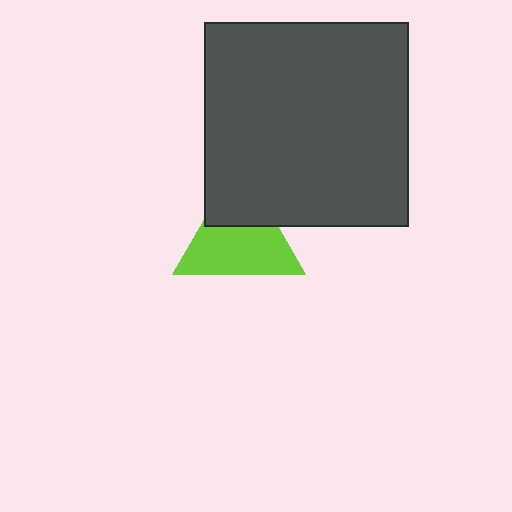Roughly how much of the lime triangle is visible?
Most of it is visible (roughly 65%).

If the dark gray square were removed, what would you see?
You would see the complete lime triangle.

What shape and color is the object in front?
The object in front is a dark gray square.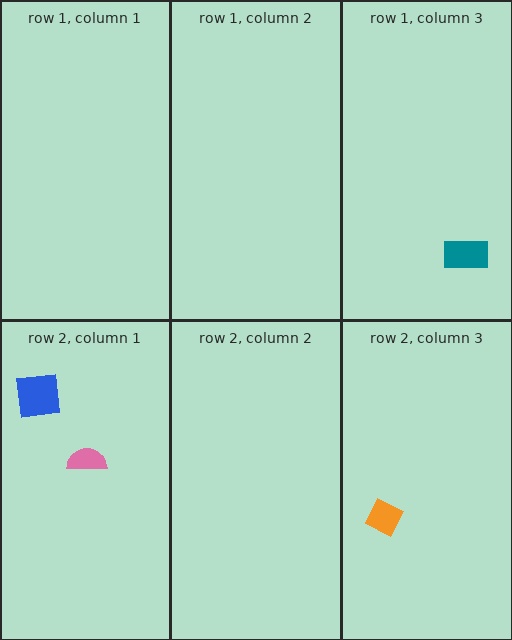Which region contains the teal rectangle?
The row 1, column 3 region.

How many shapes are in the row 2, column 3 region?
1.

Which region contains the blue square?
The row 2, column 1 region.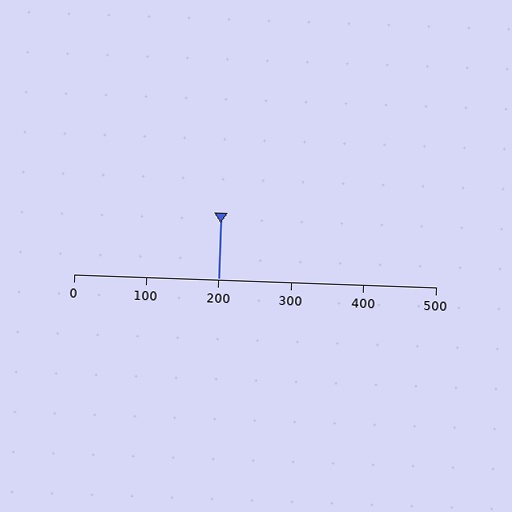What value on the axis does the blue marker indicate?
The marker indicates approximately 200.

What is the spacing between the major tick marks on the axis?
The major ticks are spaced 100 apart.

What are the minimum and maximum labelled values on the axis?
The axis runs from 0 to 500.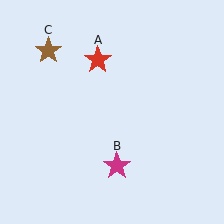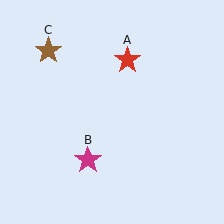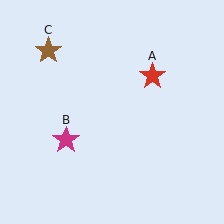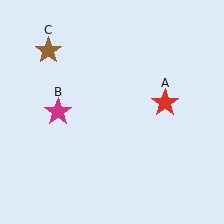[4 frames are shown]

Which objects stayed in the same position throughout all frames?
Brown star (object C) remained stationary.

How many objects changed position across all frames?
2 objects changed position: red star (object A), magenta star (object B).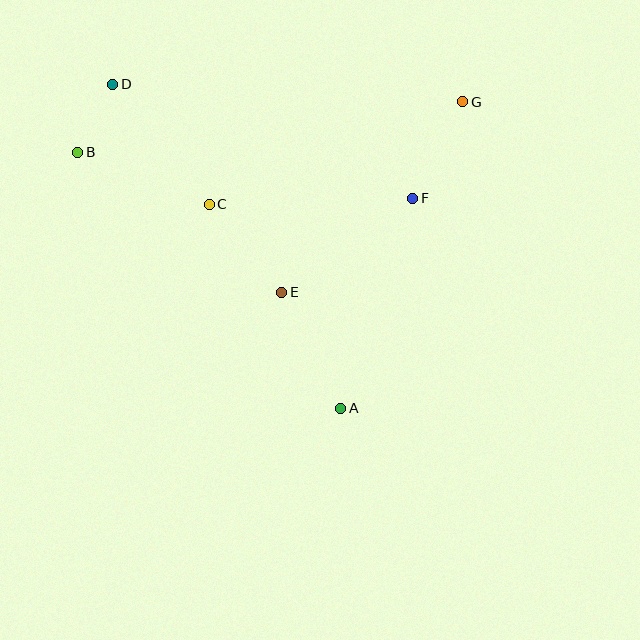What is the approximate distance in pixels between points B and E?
The distance between B and E is approximately 248 pixels.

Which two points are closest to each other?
Points B and D are closest to each other.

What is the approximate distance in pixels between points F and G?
The distance between F and G is approximately 108 pixels.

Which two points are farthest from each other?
Points A and D are farthest from each other.